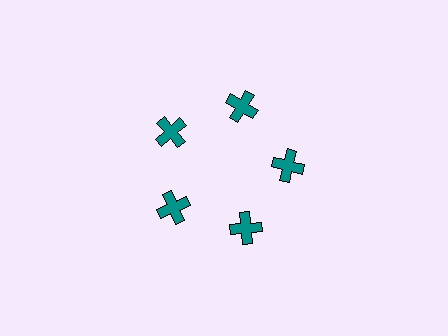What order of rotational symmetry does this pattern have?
This pattern has 5-fold rotational symmetry.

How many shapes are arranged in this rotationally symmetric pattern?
There are 5 shapes, arranged in 5 groups of 1.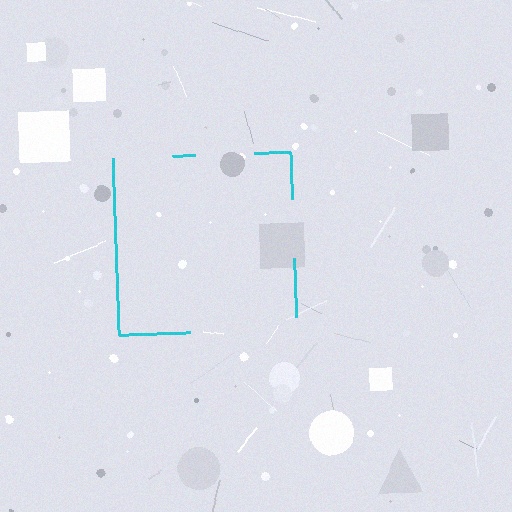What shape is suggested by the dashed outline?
The dashed outline suggests a square.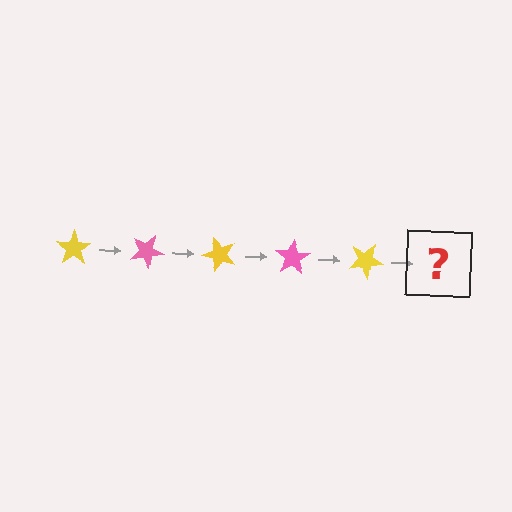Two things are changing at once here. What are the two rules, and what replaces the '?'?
The two rules are that it rotates 25 degrees each step and the color cycles through yellow and pink. The '?' should be a pink star, rotated 125 degrees from the start.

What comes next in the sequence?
The next element should be a pink star, rotated 125 degrees from the start.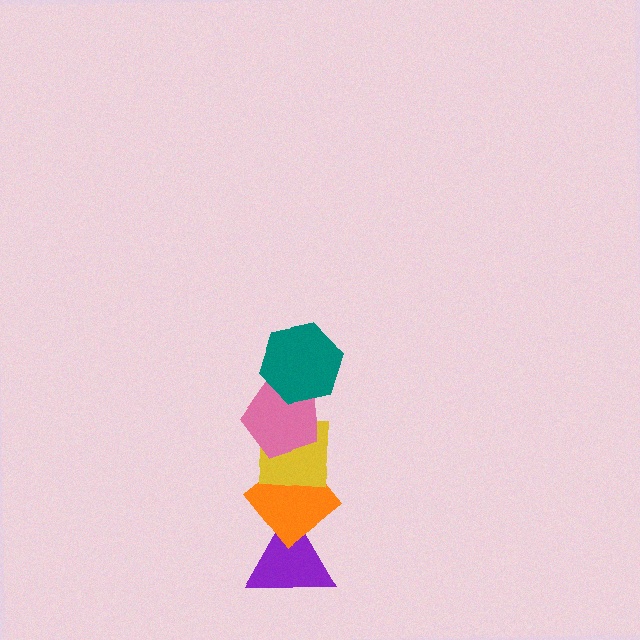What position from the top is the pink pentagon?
The pink pentagon is 2nd from the top.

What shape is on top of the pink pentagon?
The teal hexagon is on top of the pink pentagon.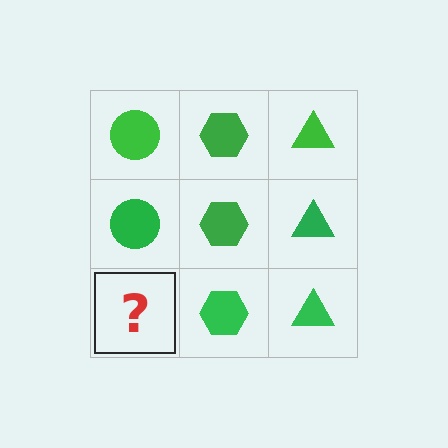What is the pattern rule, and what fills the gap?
The rule is that each column has a consistent shape. The gap should be filled with a green circle.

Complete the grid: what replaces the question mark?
The question mark should be replaced with a green circle.